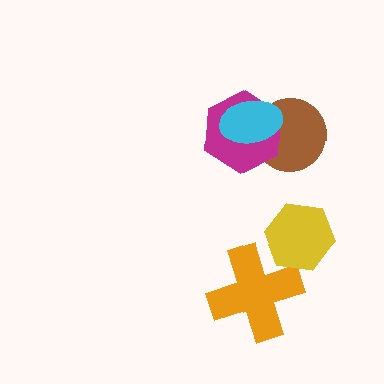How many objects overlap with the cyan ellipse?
2 objects overlap with the cyan ellipse.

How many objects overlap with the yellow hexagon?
1 object overlaps with the yellow hexagon.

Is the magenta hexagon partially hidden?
Yes, it is partially covered by another shape.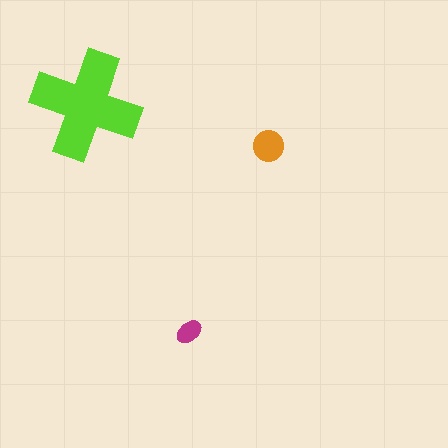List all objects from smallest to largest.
The magenta ellipse, the orange circle, the lime cross.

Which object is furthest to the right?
The orange circle is rightmost.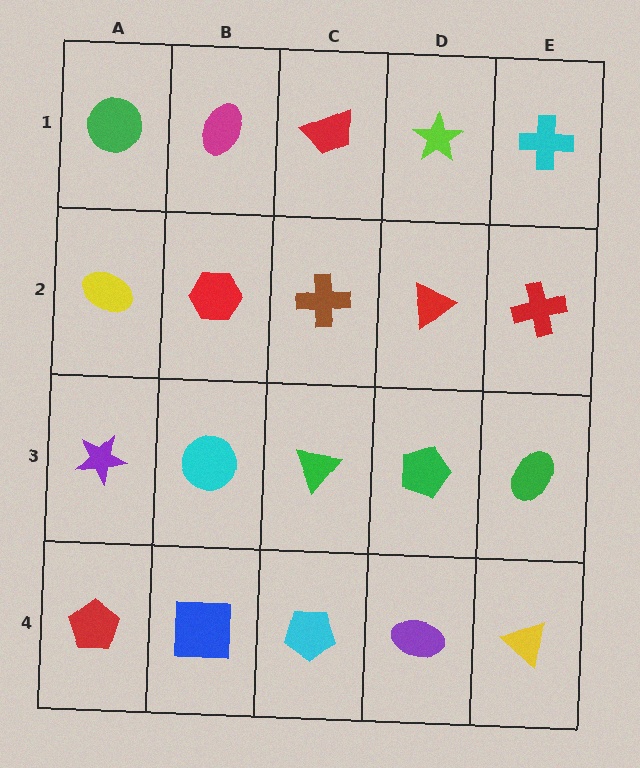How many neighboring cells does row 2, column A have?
3.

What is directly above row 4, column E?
A green ellipse.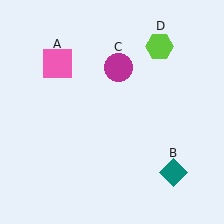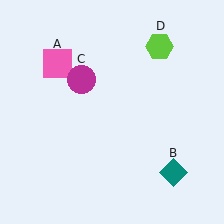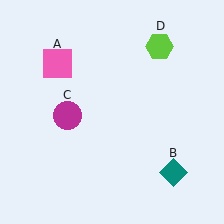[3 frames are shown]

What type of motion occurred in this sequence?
The magenta circle (object C) rotated counterclockwise around the center of the scene.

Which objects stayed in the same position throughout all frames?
Pink square (object A) and teal diamond (object B) and lime hexagon (object D) remained stationary.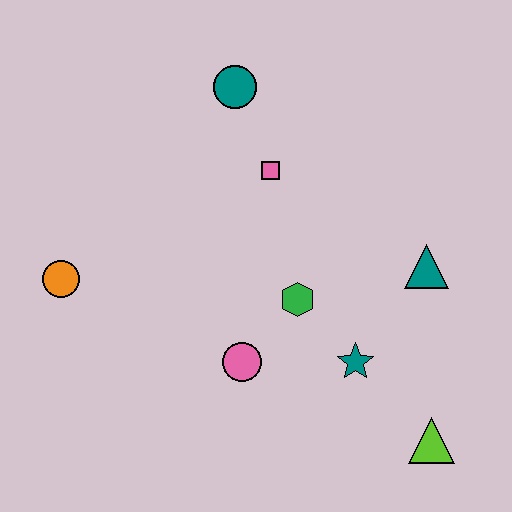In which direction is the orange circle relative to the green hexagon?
The orange circle is to the left of the green hexagon.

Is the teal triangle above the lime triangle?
Yes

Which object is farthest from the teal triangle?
The orange circle is farthest from the teal triangle.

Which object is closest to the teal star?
The green hexagon is closest to the teal star.